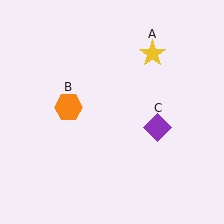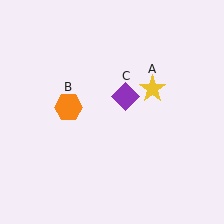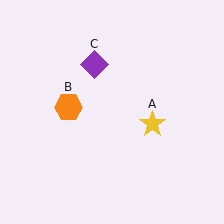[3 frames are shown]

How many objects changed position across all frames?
2 objects changed position: yellow star (object A), purple diamond (object C).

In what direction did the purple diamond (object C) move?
The purple diamond (object C) moved up and to the left.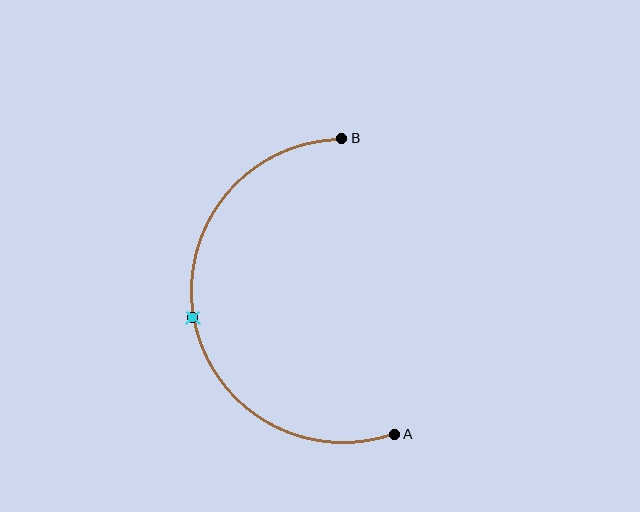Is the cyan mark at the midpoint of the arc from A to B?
Yes. The cyan mark lies on the arc at equal arc-length from both A and B — it is the arc midpoint.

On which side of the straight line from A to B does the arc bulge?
The arc bulges to the left of the straight line connecting A and B.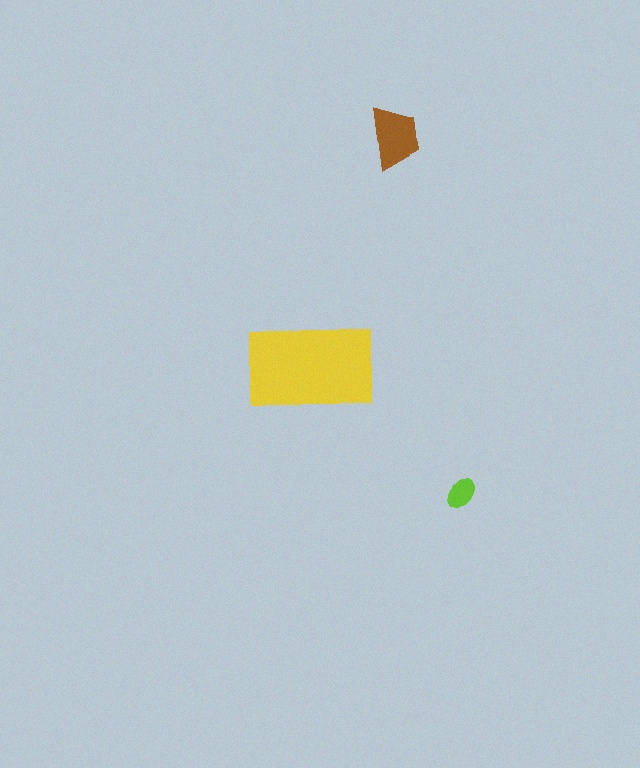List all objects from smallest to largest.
The lime ellipse, the brown trapezoid, the yellow rectangle.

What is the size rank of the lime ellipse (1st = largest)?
3rd.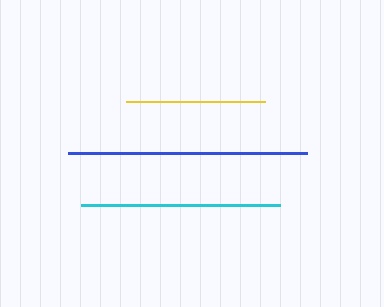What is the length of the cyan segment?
The cyan segment is approximately 199 pixels long.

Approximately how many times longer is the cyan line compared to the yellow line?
The cyan line is approximately 1.4 times the length of the yellow line.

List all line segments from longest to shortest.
From longest to shortest: blue, cyan, yellow.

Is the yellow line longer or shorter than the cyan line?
The cyan line is longer than the yellow line.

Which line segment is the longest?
The blue line is the longest at approximately 239 pixels.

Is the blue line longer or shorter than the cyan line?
The blue line is longer than the cyan line.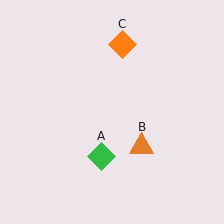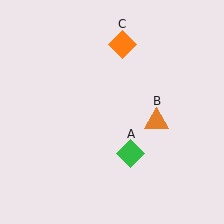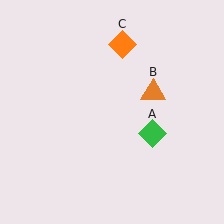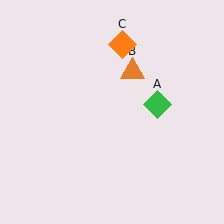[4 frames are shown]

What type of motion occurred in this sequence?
The green diamond (object A), orange triangle (object B) rotated counterclockwise around the center of the scene.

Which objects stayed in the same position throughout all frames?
Orange diamond (object C) remained stationary.